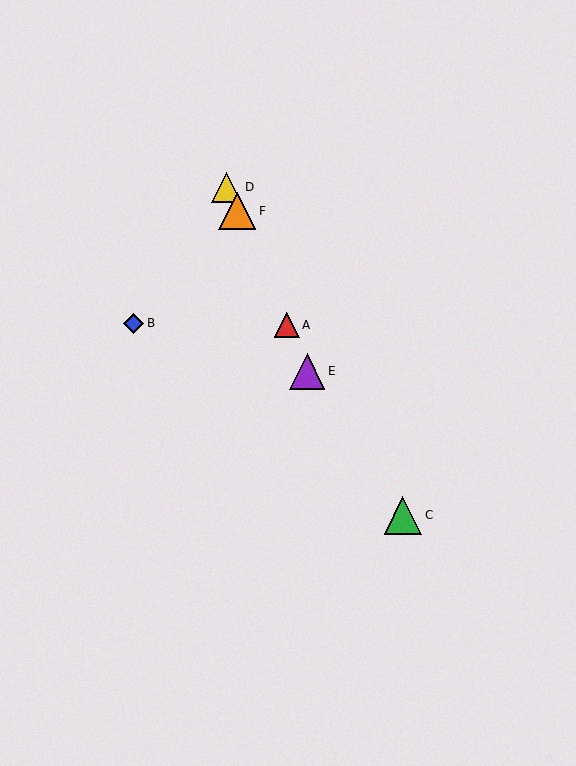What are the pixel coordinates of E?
Object E is at (307, 371).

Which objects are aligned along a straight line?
Objects A, D, E, F are aligned along a straight line.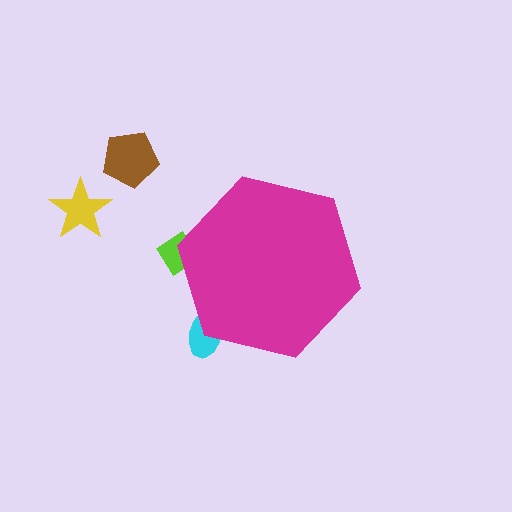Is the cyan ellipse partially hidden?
Yes, the cyan ellipse is partially hidden behind the magenta hexagon.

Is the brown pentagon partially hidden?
No, the brown pentagon is fully visible.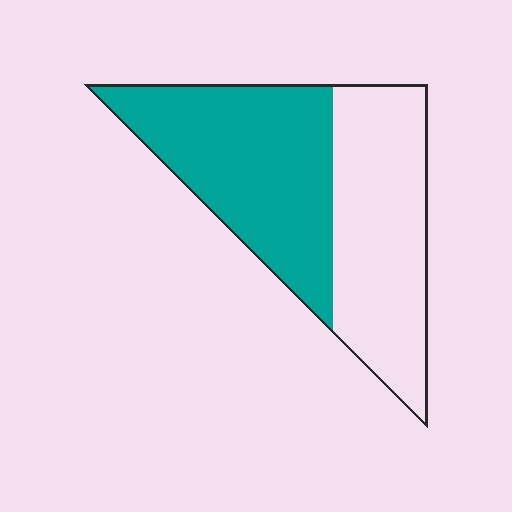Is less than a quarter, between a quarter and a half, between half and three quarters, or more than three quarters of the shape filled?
Between half and three quarters.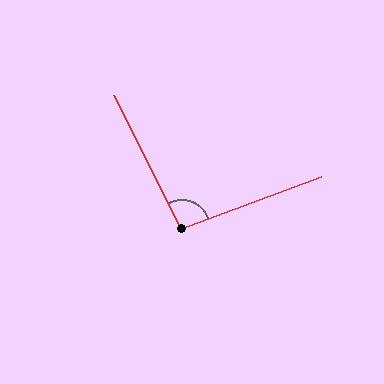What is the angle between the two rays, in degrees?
Approximately 97 degrees.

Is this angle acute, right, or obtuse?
It is obtuse.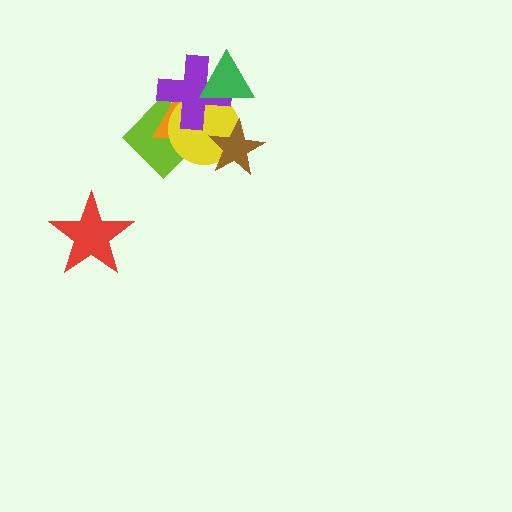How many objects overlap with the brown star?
1 object overlaps with the brown star.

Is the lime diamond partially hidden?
Yes, it is partially covered by another shape.